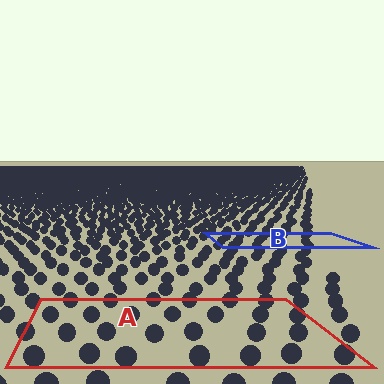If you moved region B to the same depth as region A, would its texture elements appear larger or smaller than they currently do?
They would appear larger. At a closer depth, the same texture elements are projected at a bigger on-screen size.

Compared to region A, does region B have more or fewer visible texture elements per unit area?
Region B has more texture elements per unit area — they are packed more densely because it is farther away.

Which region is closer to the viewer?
Region A is closer. The texture elements there are larger and more spread out.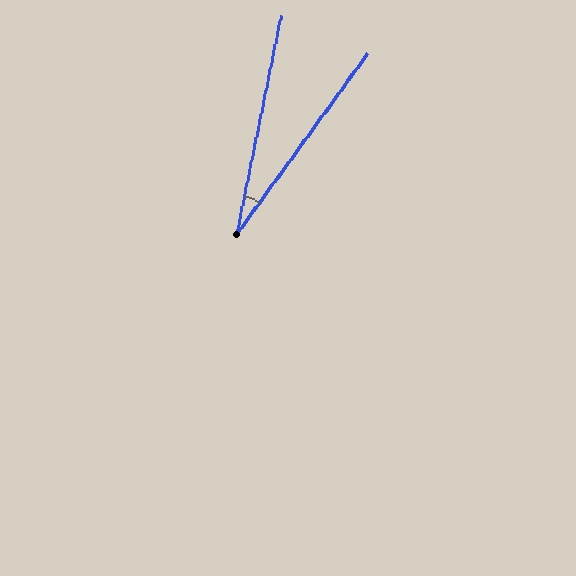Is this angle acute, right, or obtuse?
It is acute.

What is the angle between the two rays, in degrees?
Approximately 24 degrees.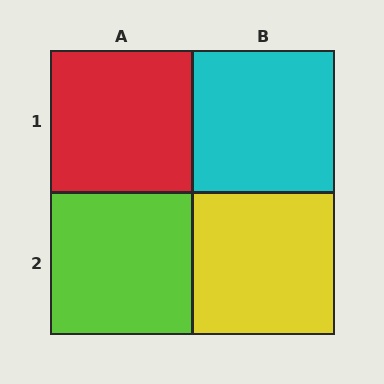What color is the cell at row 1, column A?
Red.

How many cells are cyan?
1 cell is cyan.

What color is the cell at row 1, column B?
Cyan.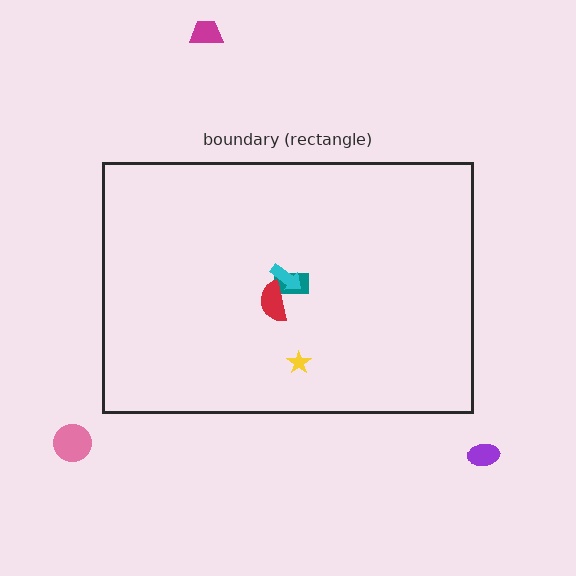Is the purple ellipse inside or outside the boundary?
Outside.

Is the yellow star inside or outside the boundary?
Inside.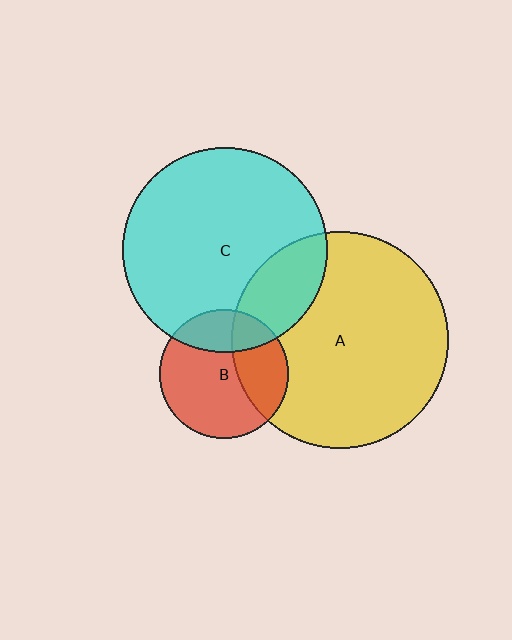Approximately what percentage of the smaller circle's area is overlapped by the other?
Approximately 30%.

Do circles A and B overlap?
Yes.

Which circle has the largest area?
Circle A (yellow).